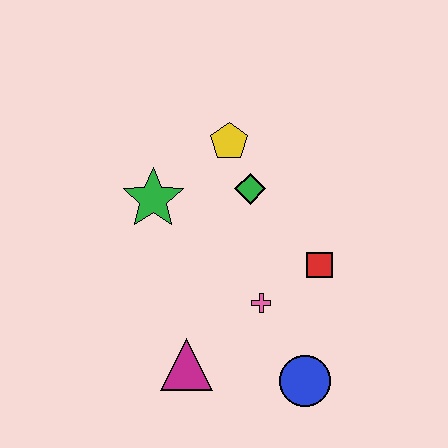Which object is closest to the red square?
The pink cross is closest to the red square.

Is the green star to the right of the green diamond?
No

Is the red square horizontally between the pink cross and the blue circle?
No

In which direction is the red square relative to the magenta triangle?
The red square is to the right of the magenta triangle.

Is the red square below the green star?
Yes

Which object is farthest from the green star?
The blue circle is farthest from the green star.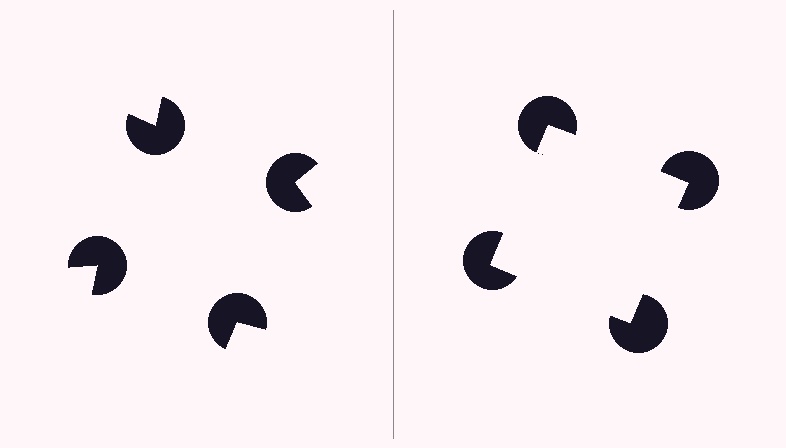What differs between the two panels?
The pac-man discs are positioned identically on both sides; only the wedge orientations differ. On the right they align to a square; on the left they are misaligned.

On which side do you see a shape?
An illusory square appears on the right side. On the left side the wedge cuts are rotated, so no coherent shape forms.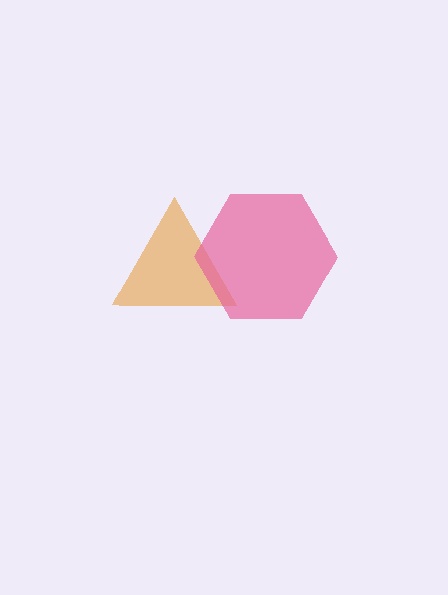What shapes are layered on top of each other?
The layered shapes are: an orange triangle, a pink hexagon.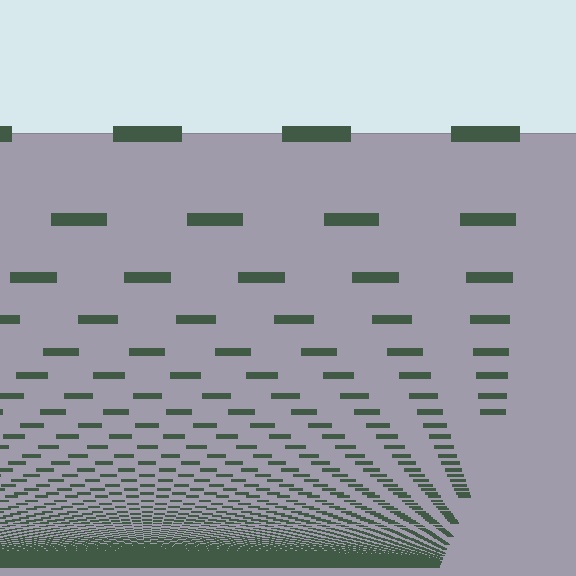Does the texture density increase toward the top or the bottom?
Density increases toward the bottom.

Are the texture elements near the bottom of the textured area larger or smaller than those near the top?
Smaller. The gradient is inverted — elements near the bottom are smaller and denser.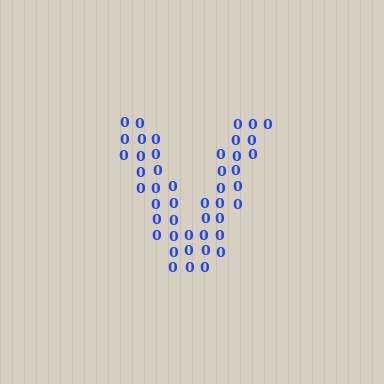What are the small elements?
The small elements are digit 0's.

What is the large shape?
The large shape is the letter V.